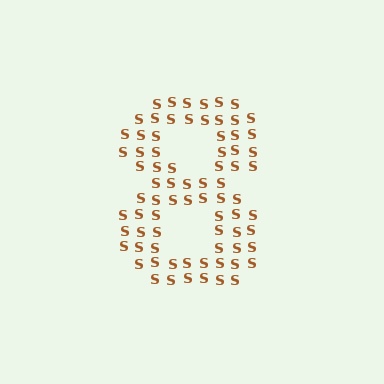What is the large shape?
The large shape is the digit 8.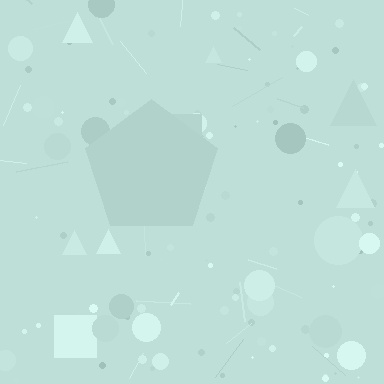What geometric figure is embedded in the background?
A pentagon is embedded in the background.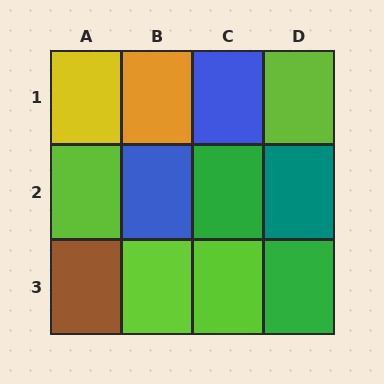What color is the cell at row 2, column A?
Lime.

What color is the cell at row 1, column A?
Yellow.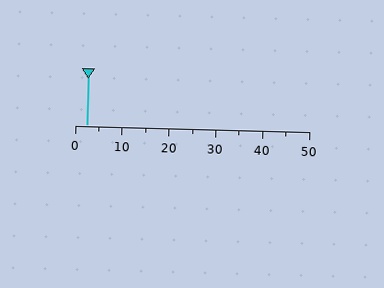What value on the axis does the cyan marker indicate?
The marker indicates approximately 2.5.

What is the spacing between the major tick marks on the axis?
The major ticks are spaced 10 apart.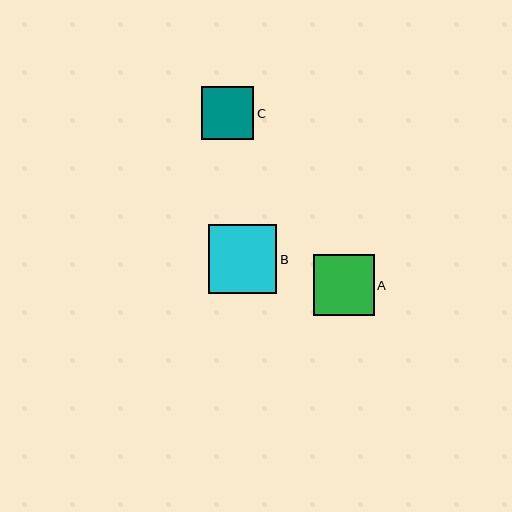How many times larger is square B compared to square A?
Square B is approximately 1.1 times the size of square A.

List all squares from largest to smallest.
From largest to smallest: B, A, C.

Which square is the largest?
Square B is the largest with a size of approximately 69 pixels.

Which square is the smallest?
Square C is the smallest with a size of approximately 53 pixels.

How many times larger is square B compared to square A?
Square B is approximately 1.1 times the size of square A.